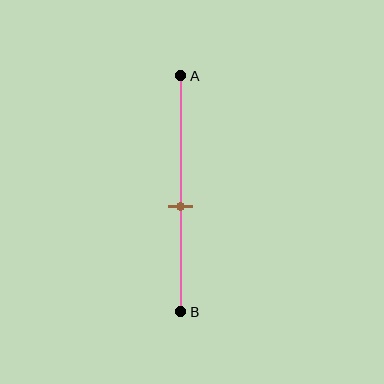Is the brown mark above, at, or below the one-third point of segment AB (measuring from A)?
The brown mark is below the one-third point of segment AB.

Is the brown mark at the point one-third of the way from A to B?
No, the mark is at about 55% from A, not at the 33% one-third point.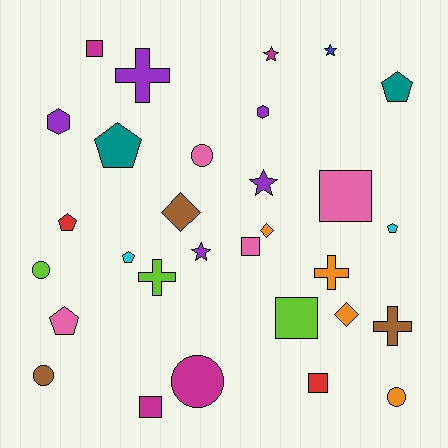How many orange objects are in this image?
There are 4 orange objects.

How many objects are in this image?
There are 30 objects.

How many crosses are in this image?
There are 4 crosses.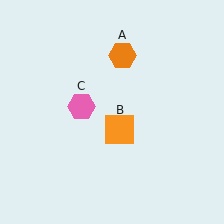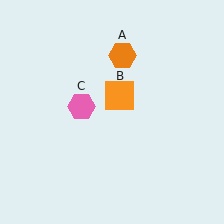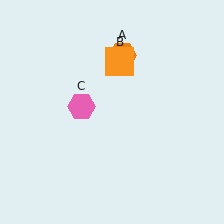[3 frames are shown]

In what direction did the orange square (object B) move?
The orange square (object B) moved up.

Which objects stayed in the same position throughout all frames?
Orange hexagon (object A) and pink hexagon (object C) remained stationary.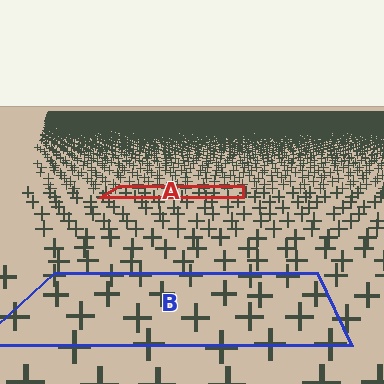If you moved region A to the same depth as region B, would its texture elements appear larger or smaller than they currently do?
They would appear larger. At a closer depth, the same texture elements are projected at a bigger on-screen size.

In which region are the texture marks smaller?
The texture marks are smaller in region A, because it is farther away.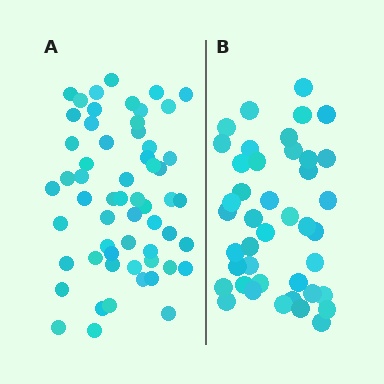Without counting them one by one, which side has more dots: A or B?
Region A (the left region) has more dots.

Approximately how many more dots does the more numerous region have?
Region A has approximately 15 more dots than region B.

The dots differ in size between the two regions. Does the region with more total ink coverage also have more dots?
No. Region B has more total ink coverage because its dots are larger, but region A actually contains more individual dots. Total area can be misleading — the number of items is what matters here.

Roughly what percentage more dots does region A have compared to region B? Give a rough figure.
About 40% more.